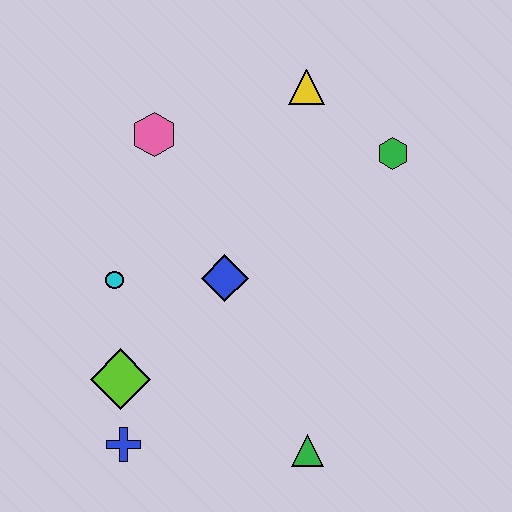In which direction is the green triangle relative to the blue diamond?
The green triangle is below the blue diamond.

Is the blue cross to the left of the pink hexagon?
Yes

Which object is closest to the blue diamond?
The cyan circle is closest to the blue diamond.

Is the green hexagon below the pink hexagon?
Yes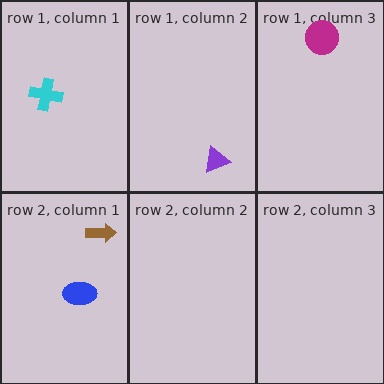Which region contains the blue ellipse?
The row 2, column 1 region.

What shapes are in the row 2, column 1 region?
The brown arrow, the blue ellipse.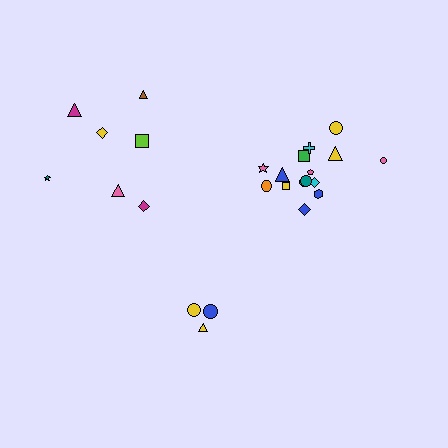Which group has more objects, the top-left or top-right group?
The top-right group.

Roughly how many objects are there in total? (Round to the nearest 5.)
Roughly 25 objects in total.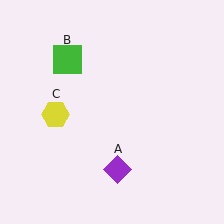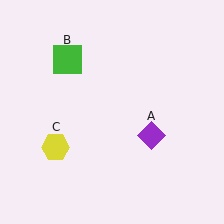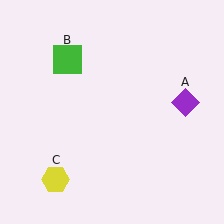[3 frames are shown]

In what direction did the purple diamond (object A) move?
The purple diamond (object A) moved up and to the right.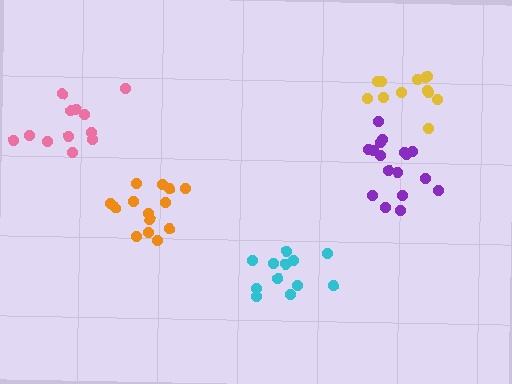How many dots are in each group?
Group 1: 12 dots, Group 2: 14 dots, Group 3: 12 dots, Group 4: 12 dots, Group 5: 17 dots (67 total).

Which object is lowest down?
The cyan cluster is bottommost.